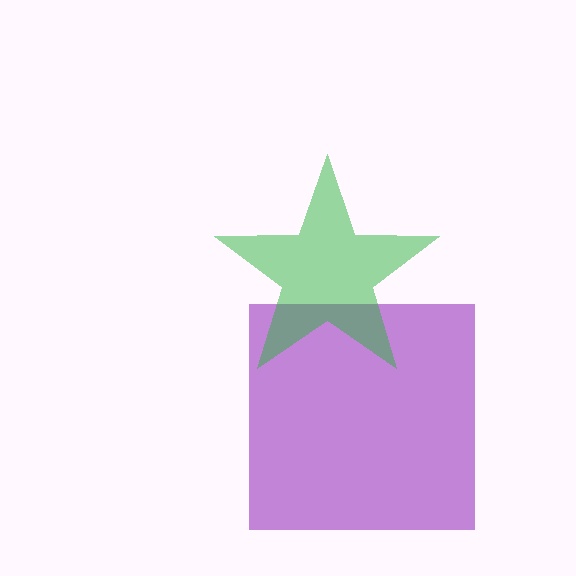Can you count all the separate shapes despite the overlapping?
Yes, there are 2 separate shapes.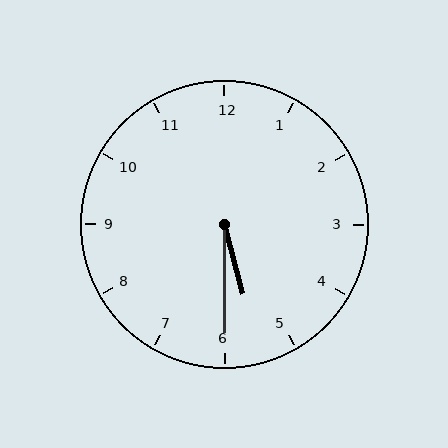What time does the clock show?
5:30.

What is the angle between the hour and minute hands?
Approximately 15 degrees.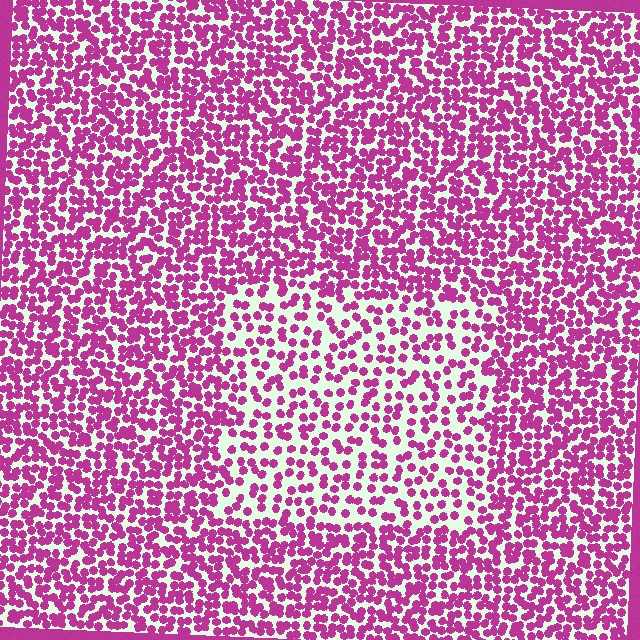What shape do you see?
I see a rectangle.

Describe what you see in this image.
The image contains small magenta elements arranged at two different densities. A rectangle-shaped region is visible where the elements are less densely packed than the surrounding area.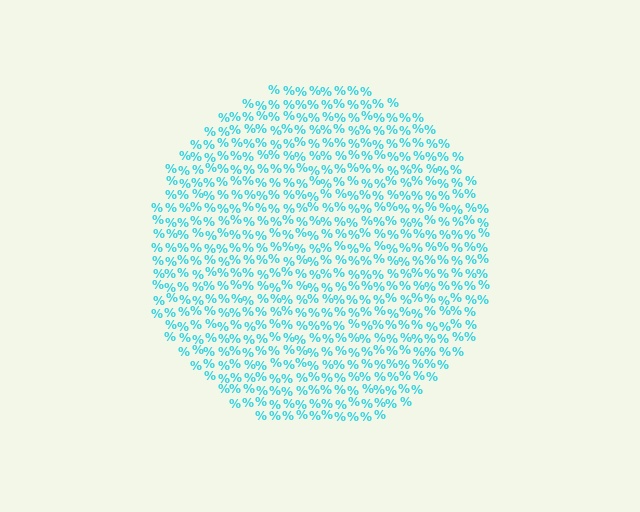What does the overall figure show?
The overall figure shows a circle.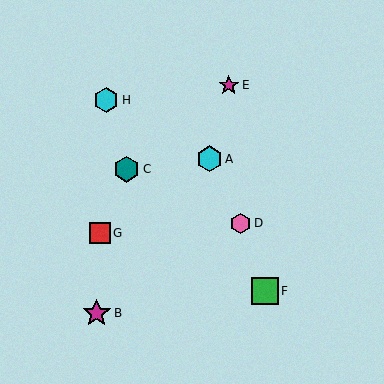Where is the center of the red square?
The center of the red square is at (100, 233).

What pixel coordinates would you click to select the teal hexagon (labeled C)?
Click at (127, 169) to select the teal hexagon C.